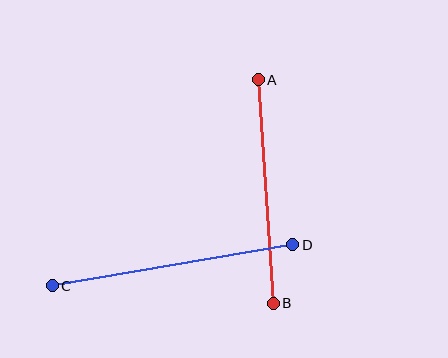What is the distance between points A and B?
The distance is approximately 224 pixels.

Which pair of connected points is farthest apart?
Points C and D are farthest apart.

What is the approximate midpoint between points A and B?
The midpoint is at approximately (266, 191) pixels.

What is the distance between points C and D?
The distance is approximately 244 pixels.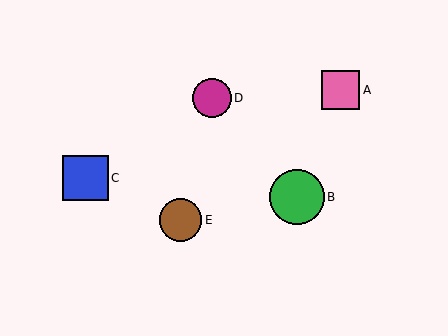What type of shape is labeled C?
Shape C is a blue square.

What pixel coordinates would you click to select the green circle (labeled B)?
Click at (297, 197) to select the green circle B.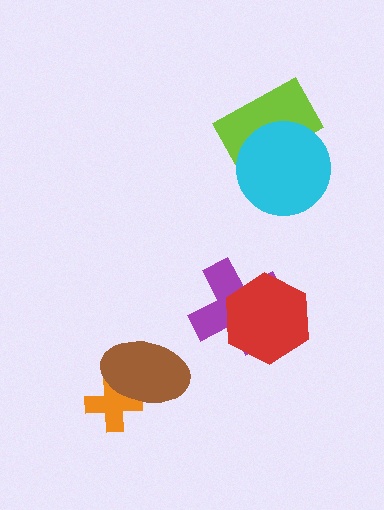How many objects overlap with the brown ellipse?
1 object overlaps with the brown ellipse.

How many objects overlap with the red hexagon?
1 object overlaps with the red hexagon.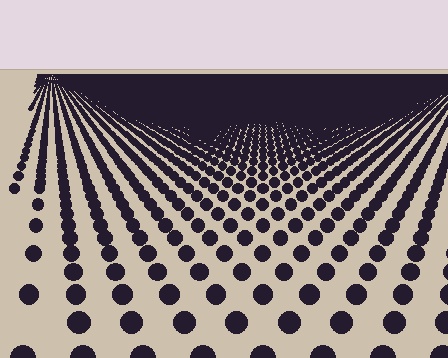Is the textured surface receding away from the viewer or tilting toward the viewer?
The surface is receding away from the viewer. Texture elements get smaller and denser toward the top.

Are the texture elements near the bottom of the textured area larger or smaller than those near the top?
Larger. Near the bottom, elements are closer to the viewer and appear at a bigger on-screen size.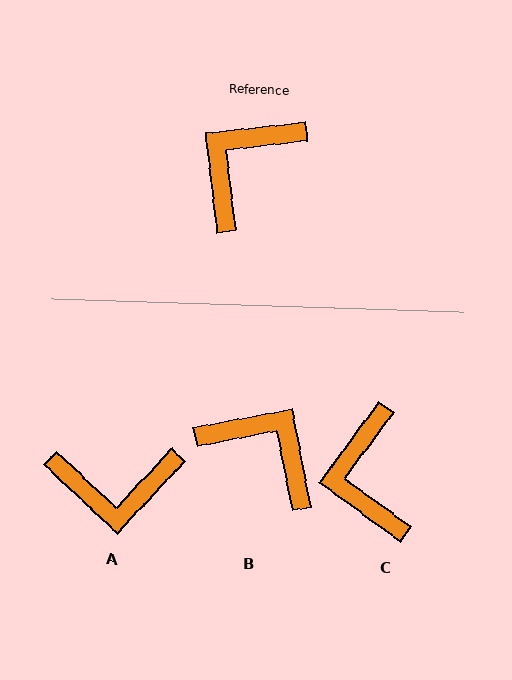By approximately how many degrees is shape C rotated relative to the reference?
Approximately 47 degrees counter-clockwise.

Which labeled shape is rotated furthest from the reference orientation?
A, about 130 degrees away.